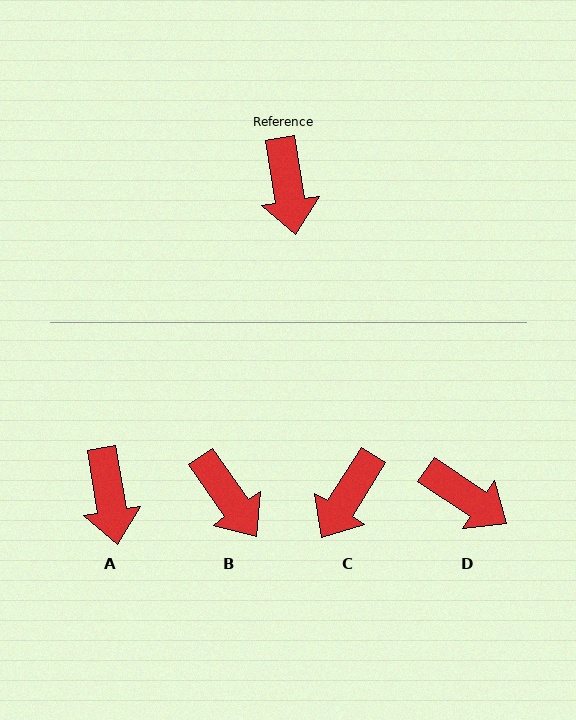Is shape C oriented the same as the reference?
No, it is off by about 42 degrees.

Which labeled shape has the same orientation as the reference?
A.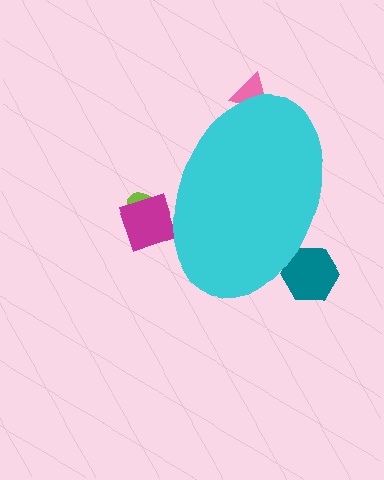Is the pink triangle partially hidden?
Yes, the pink triangle is partially hidden behind the cyan ellipse.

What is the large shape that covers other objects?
A cyan ellipse.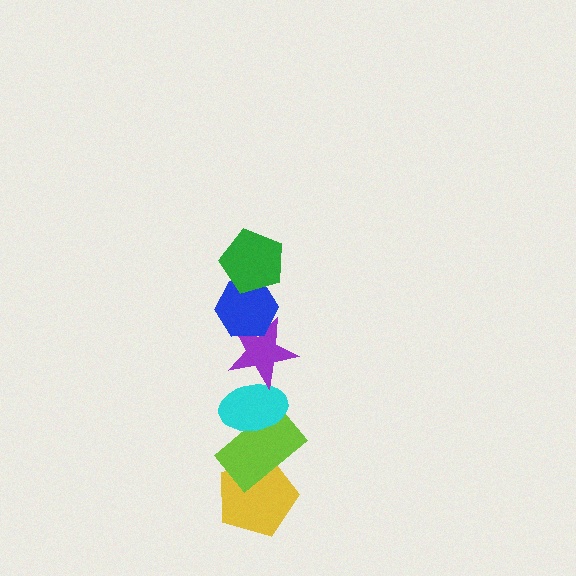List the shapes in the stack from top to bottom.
From top to bottom: the green pentagon, the blue hexagon, the purple star, the cyan ellipse, the lime rectangle, the yellow pentagon.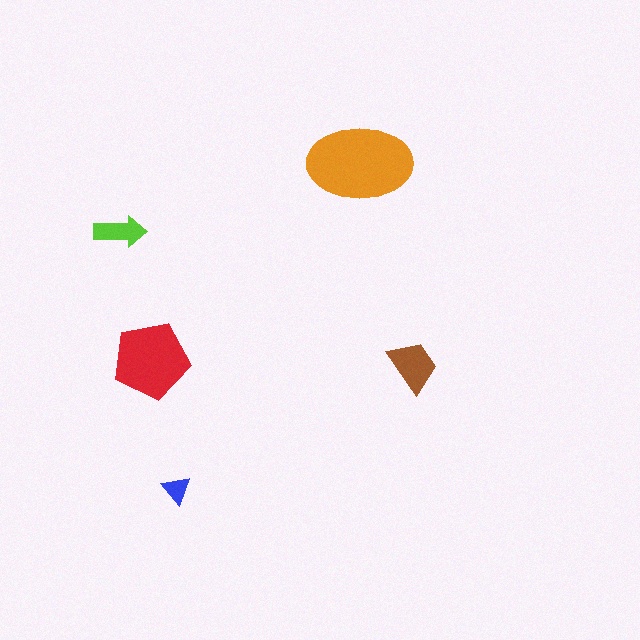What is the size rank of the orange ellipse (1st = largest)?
1st.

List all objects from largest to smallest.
The orange ellipse, the red pentagon, the brown trapezoid, the lime arrow, the blue triangle.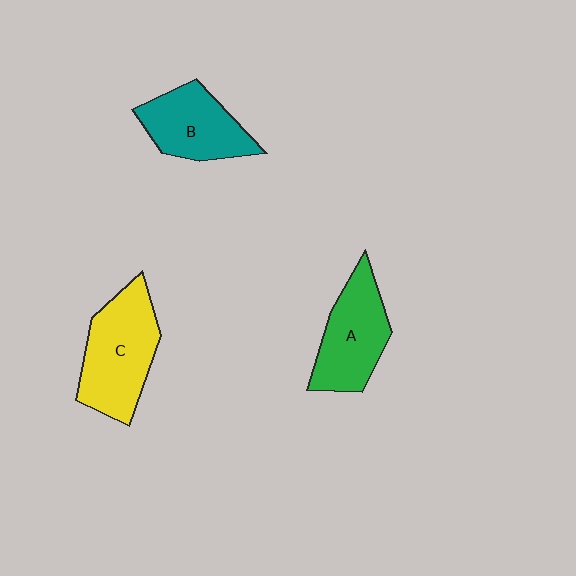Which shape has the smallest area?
Shape B (teal).